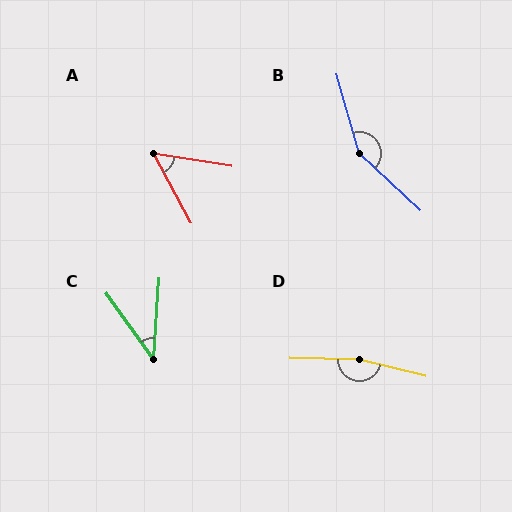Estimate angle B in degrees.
Approximately 149 degrees.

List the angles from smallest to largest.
C (39°), A (53°), B (149°), D (167°).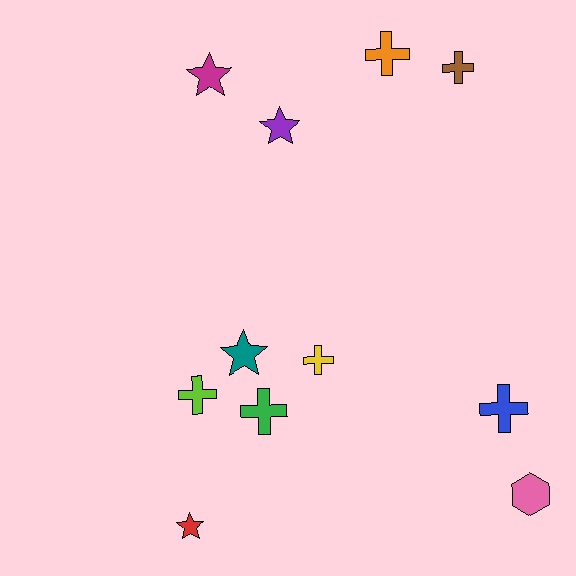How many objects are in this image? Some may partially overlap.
There are 11 objects.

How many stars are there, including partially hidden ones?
There are 4 stars.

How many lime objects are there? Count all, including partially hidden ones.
There is 1 lime object.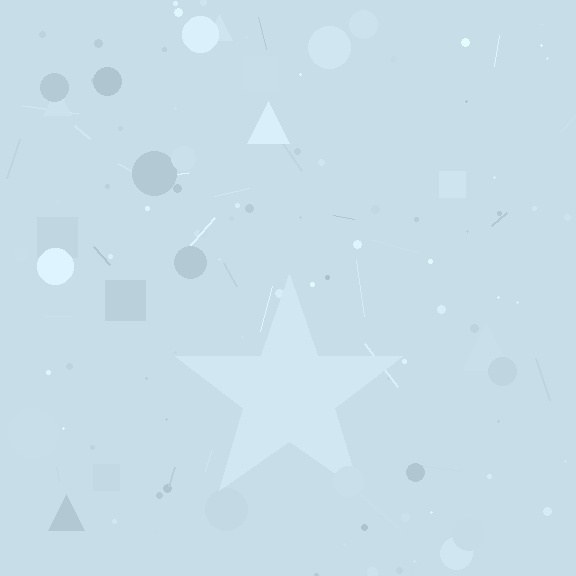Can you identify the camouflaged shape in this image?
The camouflaged shape is a star.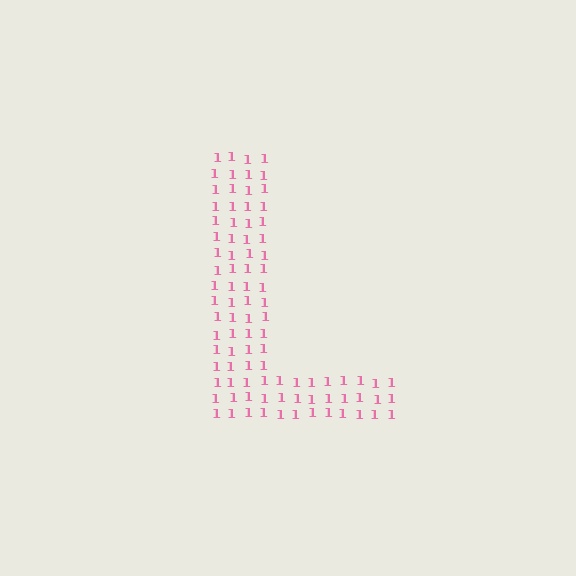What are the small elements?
The small elements are digit 1's.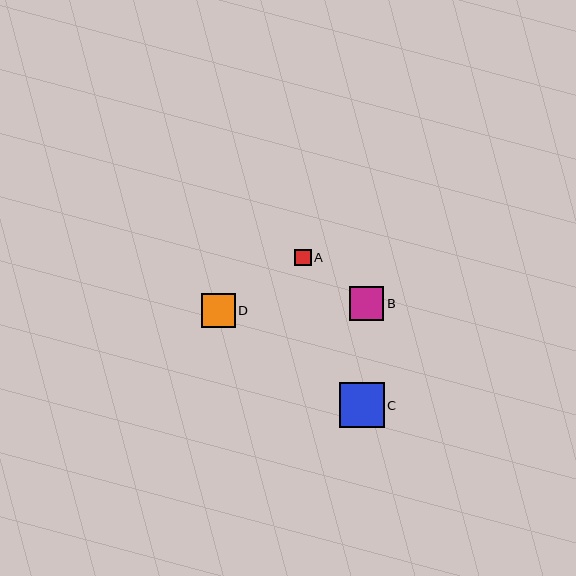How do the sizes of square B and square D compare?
Square B and square D are approximately the same size.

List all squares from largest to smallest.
From largest to smallest: C, B, D, A.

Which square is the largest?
Square C is the largest with a size of approximately 45 pixels.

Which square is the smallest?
Square A is the smallest with a size of approximately 17 pixels.